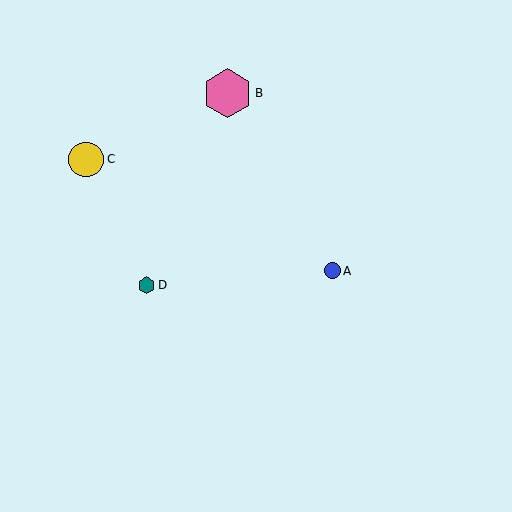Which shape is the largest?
The pink hexagon (labeled B) is the largest.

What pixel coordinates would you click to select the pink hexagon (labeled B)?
Click at (228, 93) to select the pink hexagon B.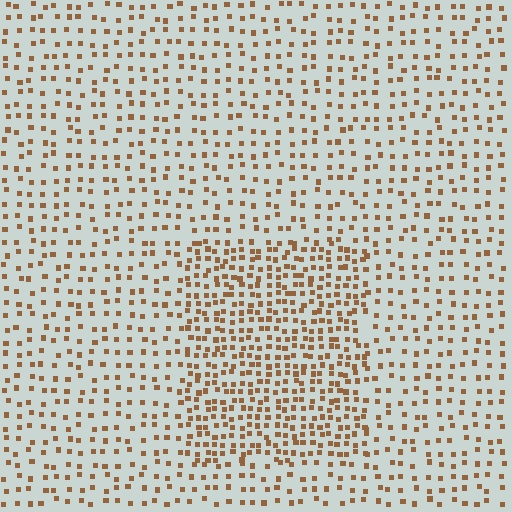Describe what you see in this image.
The image contains small brown elements arranged at two different densities. A rectangle-shaped region is visible where the elements are more densely packed than the surrounding area.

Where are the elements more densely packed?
The elements are more densely packed inside the rectangle boundary.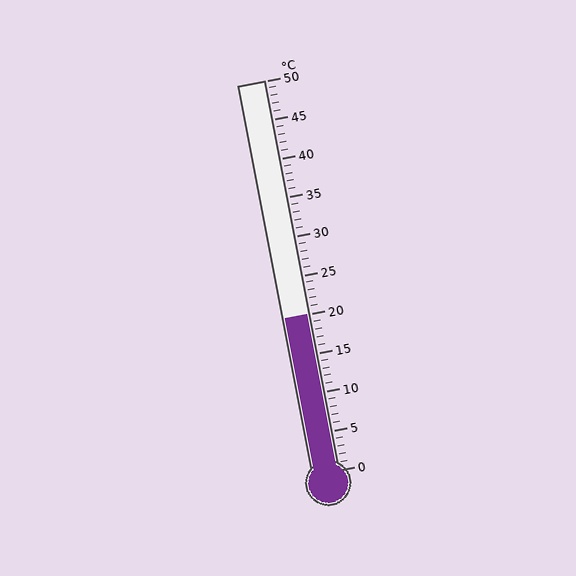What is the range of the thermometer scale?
The thermometer scale ranges from 0°C to 50°C.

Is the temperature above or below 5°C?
The temperature is above 5°C.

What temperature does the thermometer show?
The thermometer shows approximately 20°C.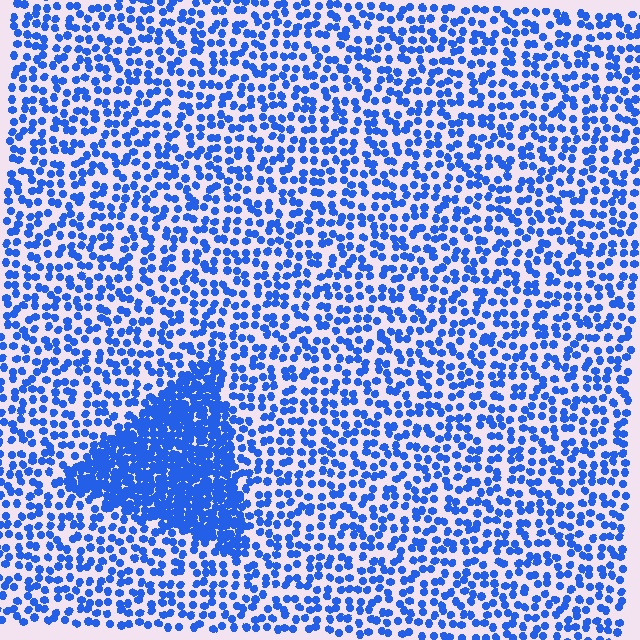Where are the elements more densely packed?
The elements are more densely packed inside the triangle boundary.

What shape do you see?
I see a triangle.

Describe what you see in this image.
The image contains small blue elements arranged at two different densities. A triangle-shaped region is visible where the elements are more densely packed than the surrounding area.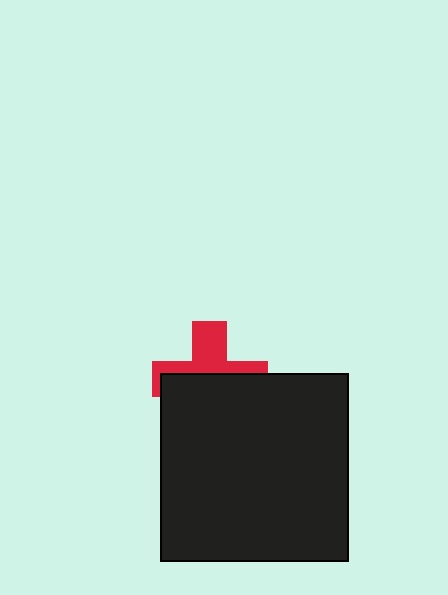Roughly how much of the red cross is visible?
A small part of it is visible (roughly 43%).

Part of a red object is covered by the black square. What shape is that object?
It is a cross.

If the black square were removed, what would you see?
You would see the complete red cross.